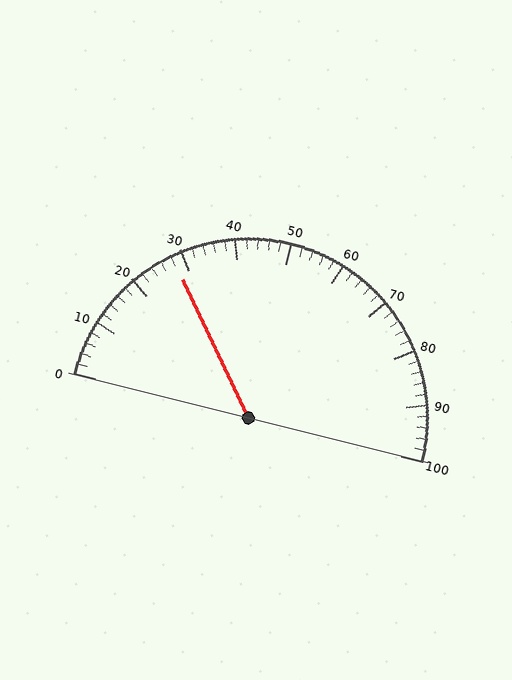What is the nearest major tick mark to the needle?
The nearest major tick mark is 30.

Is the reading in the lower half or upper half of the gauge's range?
The reading is in the lower half of the range (0 to 100).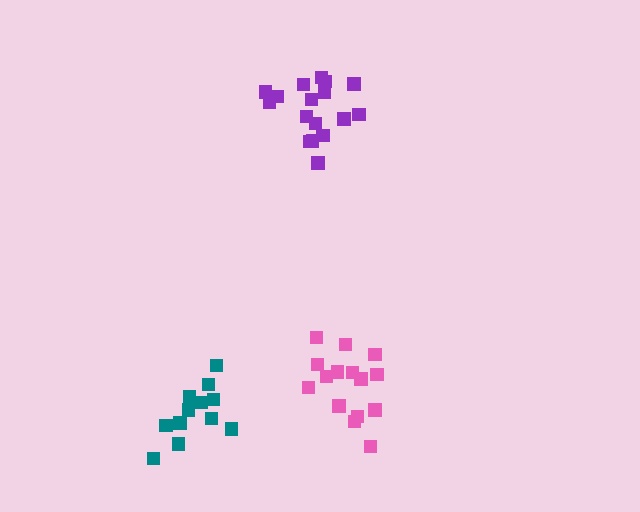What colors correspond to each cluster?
The clusters are colored: purple, teal, pink.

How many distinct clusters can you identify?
There are 3 distinct clusters.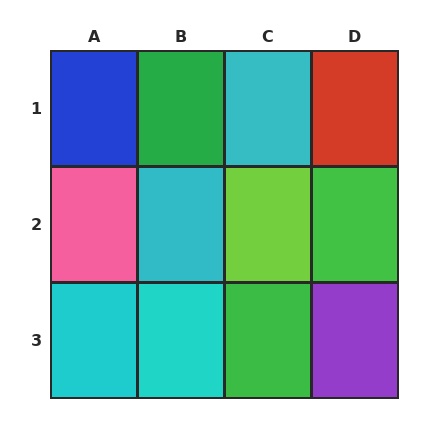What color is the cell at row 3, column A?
Cyan.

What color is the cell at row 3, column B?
Cyan.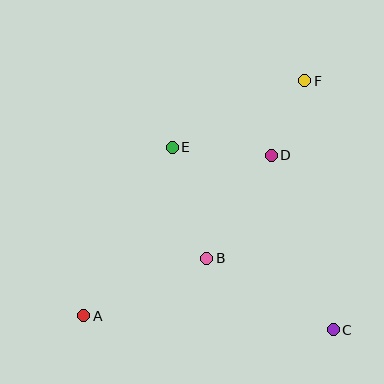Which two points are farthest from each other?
Points A and F are farthest from each other.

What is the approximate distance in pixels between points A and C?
The distance between A and C is approximately 250 pixels.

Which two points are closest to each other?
Points D and F are closest to each other.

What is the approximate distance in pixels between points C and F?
The distance between C and F is approximately 250 pixels.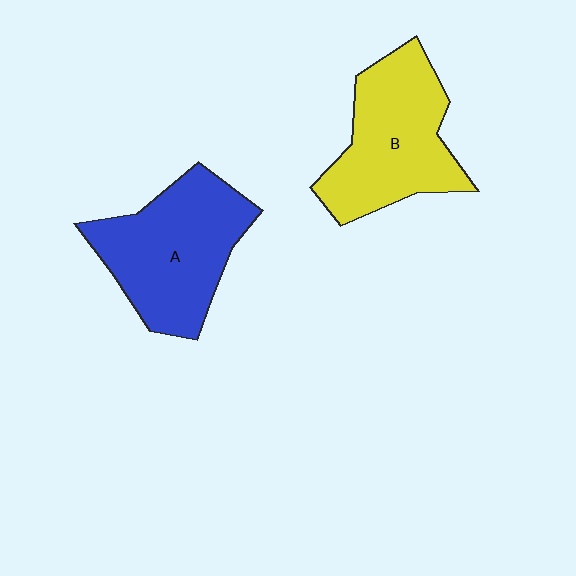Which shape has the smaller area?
Shape B (yellow).